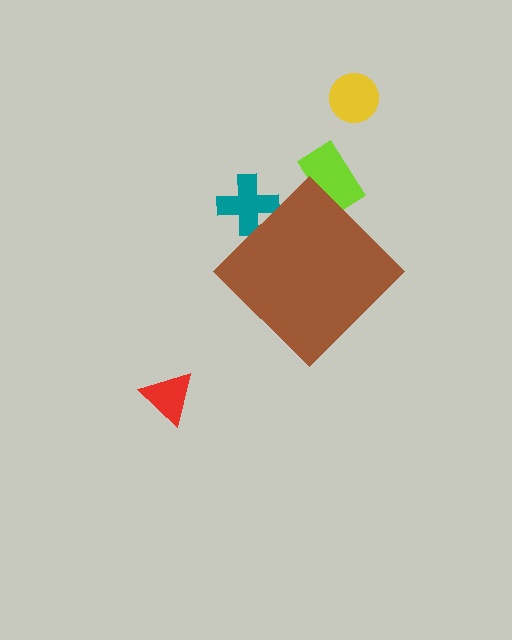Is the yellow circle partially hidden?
No, the yellow circle is fully visible.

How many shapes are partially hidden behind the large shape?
2 shapes are partially hidden.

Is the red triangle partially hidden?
No, the red triangle is fully visible.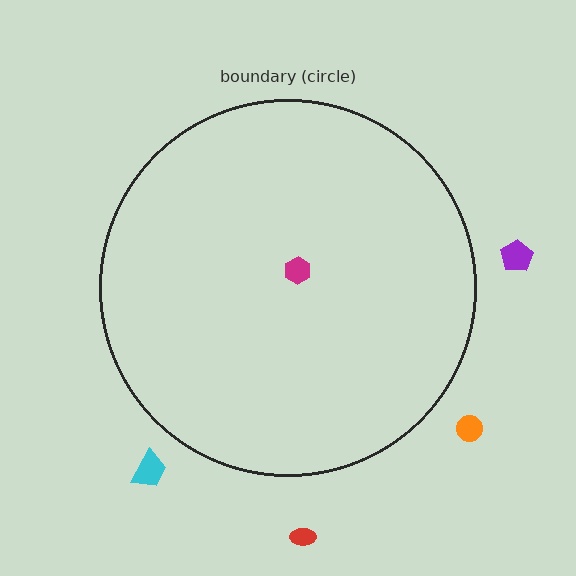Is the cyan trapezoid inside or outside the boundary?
Outside.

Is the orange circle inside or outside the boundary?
Outside.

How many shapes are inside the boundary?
1 inside, 4 outside.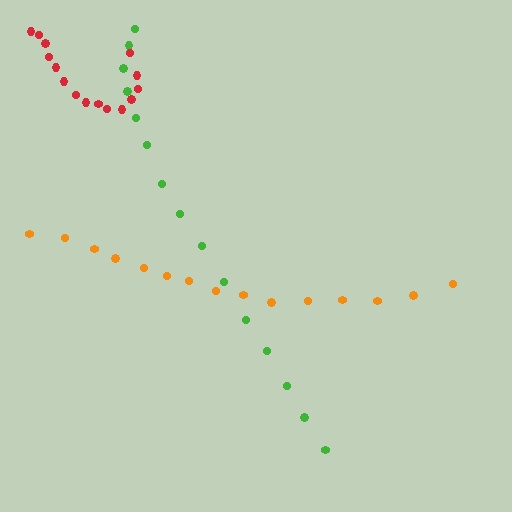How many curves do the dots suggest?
There are 3 distinct paths.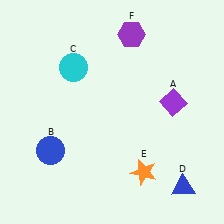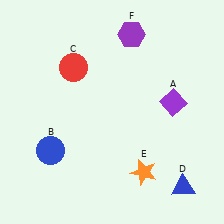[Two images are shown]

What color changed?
The circle (C) changed from cyan in Image 1 to red in Image 2.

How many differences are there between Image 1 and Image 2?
There is 1 difference between the two images.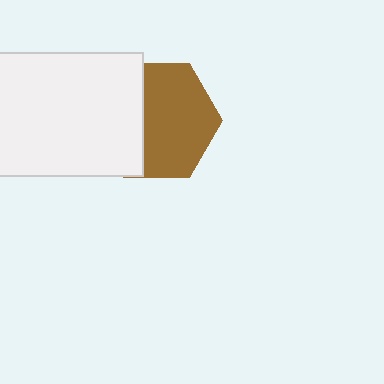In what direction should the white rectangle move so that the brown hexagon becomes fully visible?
The white rectangle should move left. That is the shortest direction to clear the overlap and leave the brown hexagon fully visible.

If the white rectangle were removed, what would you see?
You would see the complete brown hexagon.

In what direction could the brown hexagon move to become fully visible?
The brown hexagon could move right. That would shift it out from behind the white rectangle entirely.